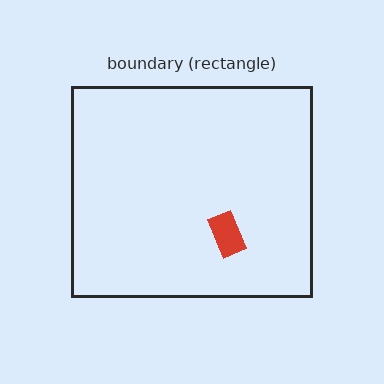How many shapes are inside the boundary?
1 inside, 0 outside.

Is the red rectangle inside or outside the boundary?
Inside.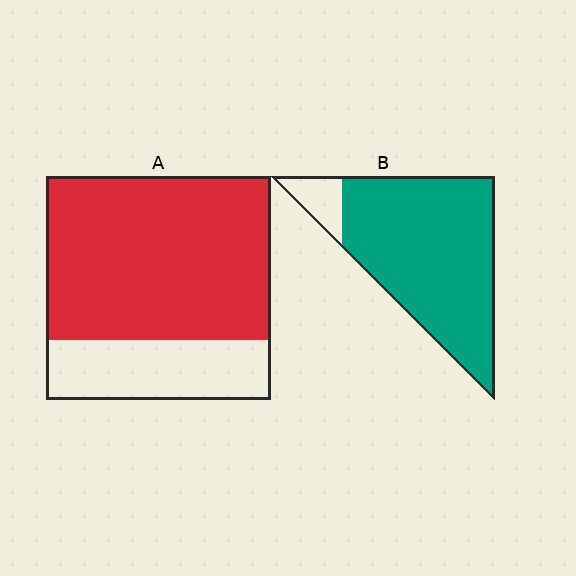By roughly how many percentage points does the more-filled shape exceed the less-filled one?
By roughly 15 percentage points (B over A).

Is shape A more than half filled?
Yes.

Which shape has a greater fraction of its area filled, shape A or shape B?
Shape B.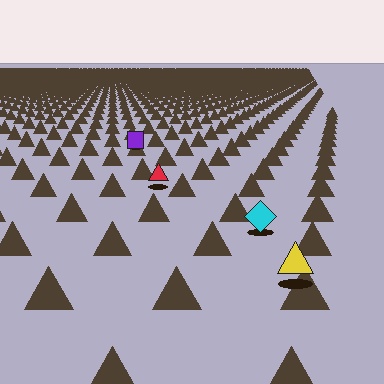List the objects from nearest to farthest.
From nearest to farthest: the yellow triangle, the cyan diamond, the red triangle, the purple square.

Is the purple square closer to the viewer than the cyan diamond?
No. The cyan diamond is closer — you can tell from the texture gradient: the ground texture is coarser near it.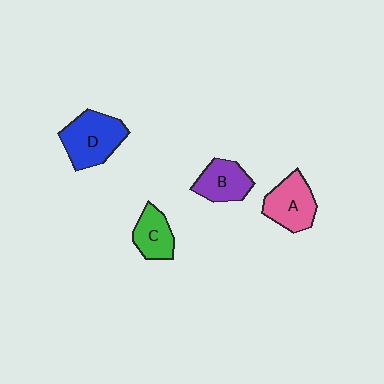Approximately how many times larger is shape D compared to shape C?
Approximately 1.6 times.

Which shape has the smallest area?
Shape C (green).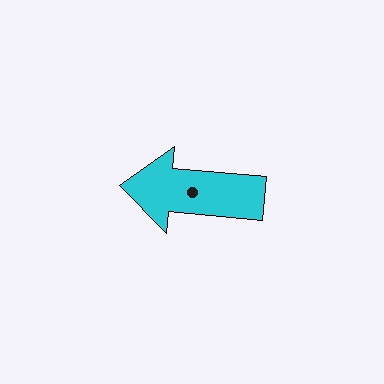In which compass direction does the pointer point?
West.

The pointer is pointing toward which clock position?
Roughly 9 o'clock.